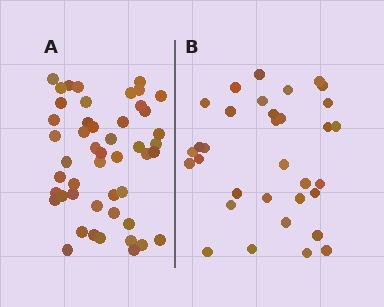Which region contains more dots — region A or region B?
Region A (the left region) has more dots.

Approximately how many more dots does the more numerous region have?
Region A has approximately 15 more dots than region B.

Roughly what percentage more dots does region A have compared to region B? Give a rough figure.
About 45% more.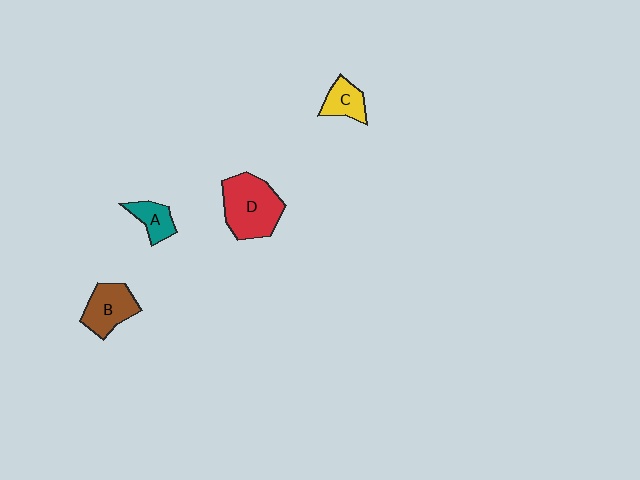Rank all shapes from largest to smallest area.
From largest to smallest: D (red), B (brown), C (yellow), A (teal).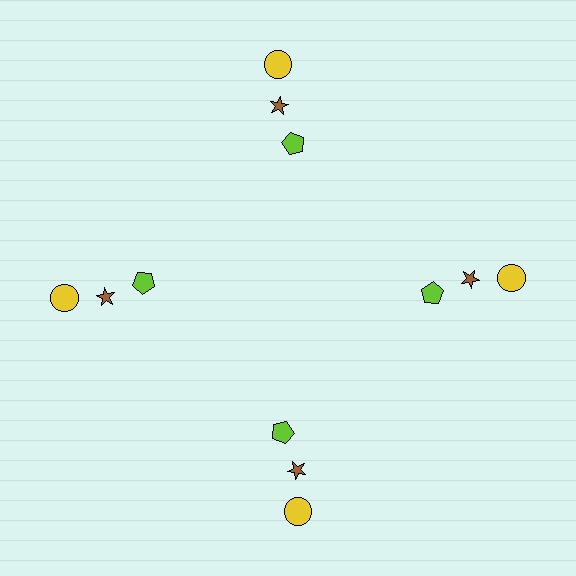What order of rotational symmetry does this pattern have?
This pattern has 4-fold rotational symmetry.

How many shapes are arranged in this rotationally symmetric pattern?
There are 12 shapes, arranged in 4 groups of 3.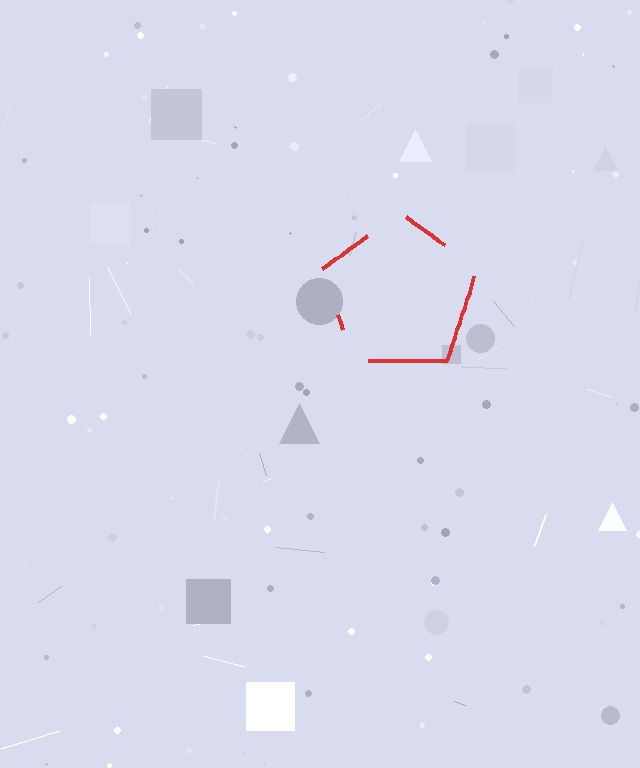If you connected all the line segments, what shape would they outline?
They would outline a pentagon.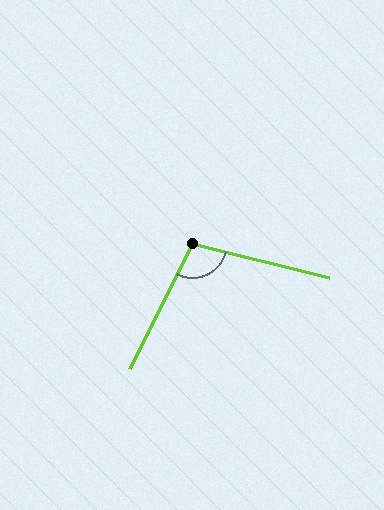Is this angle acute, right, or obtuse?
It is obtuse.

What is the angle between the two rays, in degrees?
Approximately 102 degrees.